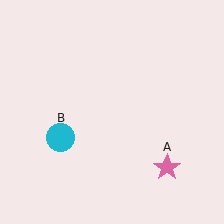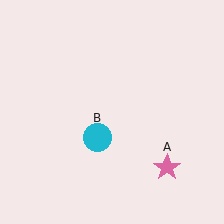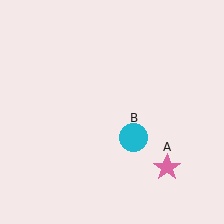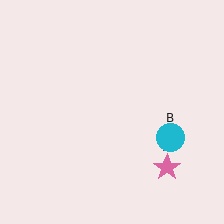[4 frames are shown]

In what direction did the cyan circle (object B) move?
The cyan circle (object B) moved right.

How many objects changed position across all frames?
1 object changed position: cyan circle (object B).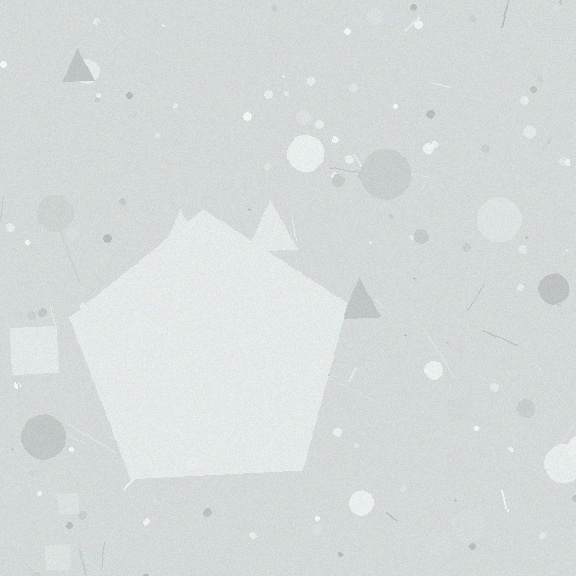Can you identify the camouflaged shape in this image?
The camouflaged shape is a pentagon.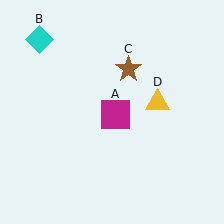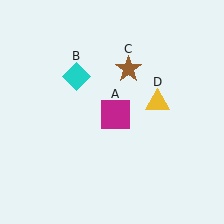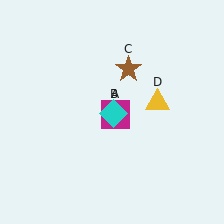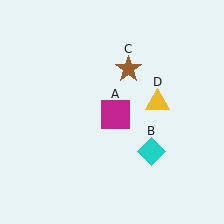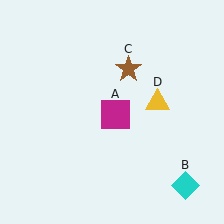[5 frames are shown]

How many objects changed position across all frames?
1 object changed position: cyan diamond (object B).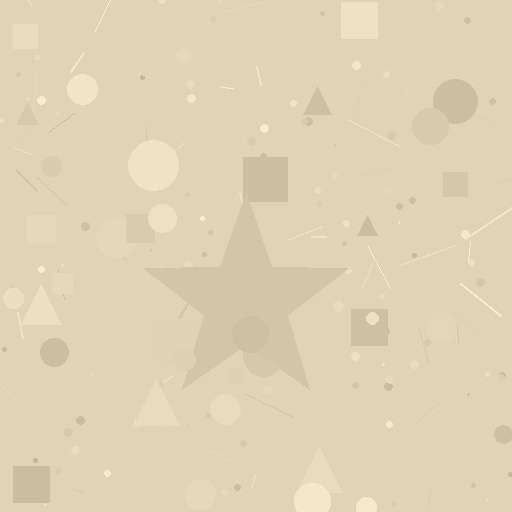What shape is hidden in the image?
A star is hidden in the image.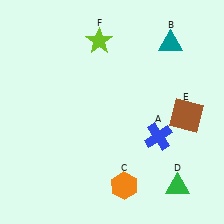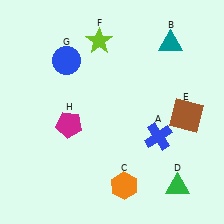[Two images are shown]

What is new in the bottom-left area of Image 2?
A magenta pentagon (H) was added in the bottom-left area of Image 2.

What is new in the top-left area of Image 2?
A blue circle (G) was added in the top-left area of Image 2.